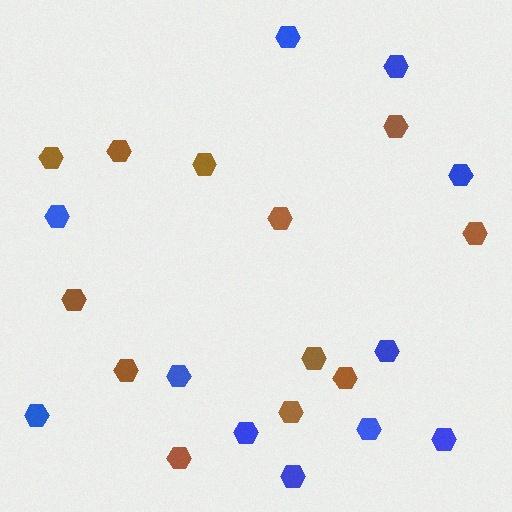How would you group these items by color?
There are 2 groups: one group of blue hexagons (11) and one group of brown hexagons (12).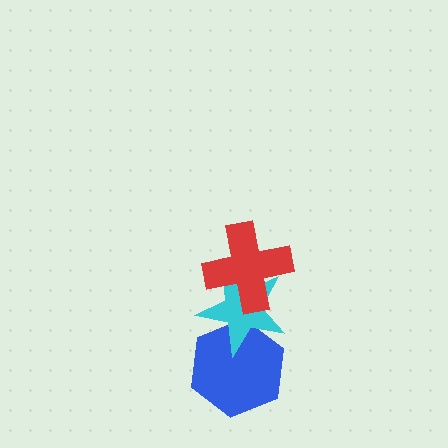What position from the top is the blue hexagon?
The blue hexagon is 3rd from the top.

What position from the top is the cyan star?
The cyan star is 2nd from the top.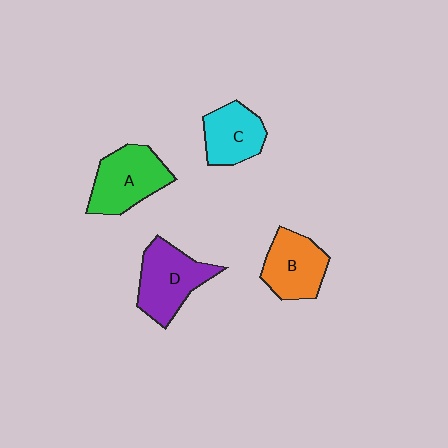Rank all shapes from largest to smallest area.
From largest to smallest: D (purple), A (green), B (orange), C (cyan).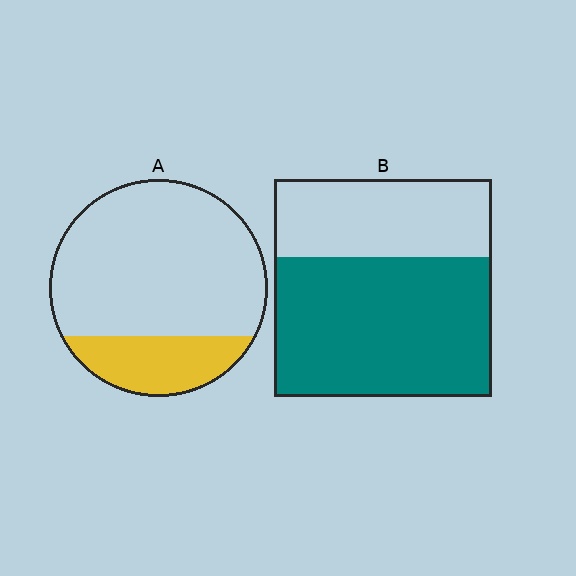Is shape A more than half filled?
No.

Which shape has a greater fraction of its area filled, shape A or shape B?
Shape B.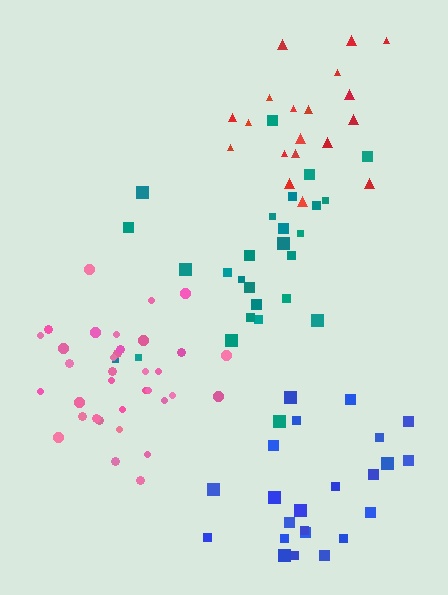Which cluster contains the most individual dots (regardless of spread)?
Pink (35).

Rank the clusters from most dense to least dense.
pink, teal, red, blue.